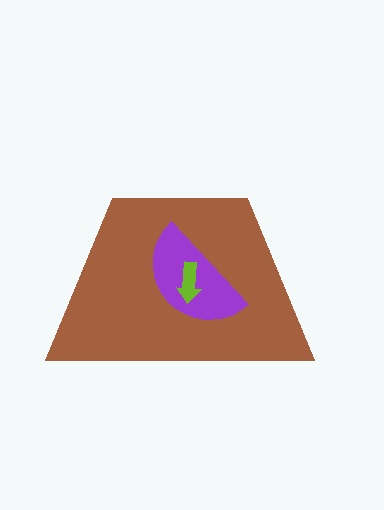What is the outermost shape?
The brown trapezoid.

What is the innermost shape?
The lime arrow.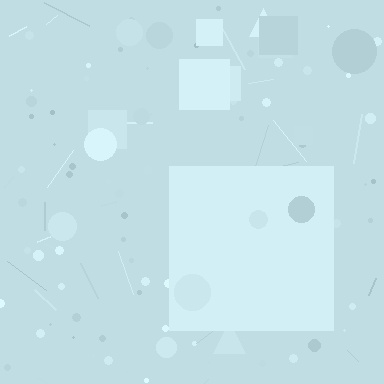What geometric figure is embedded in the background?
A square is embedded in the background.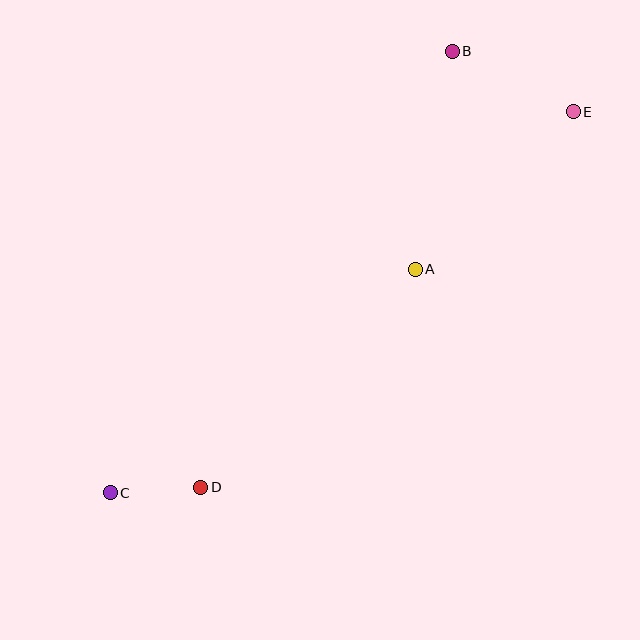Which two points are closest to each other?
Points C and D are closest to each other.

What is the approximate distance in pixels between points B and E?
The distance between B and E is approximately 135 pixels.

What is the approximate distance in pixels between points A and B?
The distance between A and B is approximately 221 pixels.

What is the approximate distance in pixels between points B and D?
The distance between B and D is approximately 504 pixels.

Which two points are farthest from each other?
Points C and E are farthest from each other.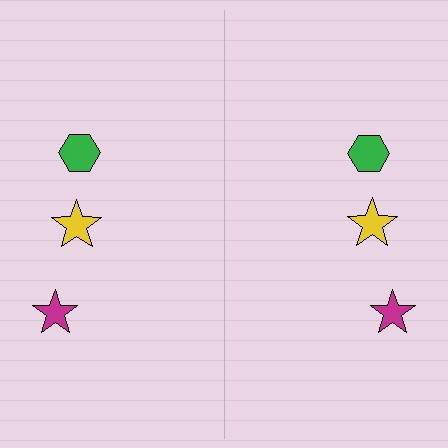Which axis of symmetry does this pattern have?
The pattern has a vertical axis of symmetry running through the center of the image.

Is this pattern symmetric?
Yes, this pattern has bilateral (reflection) symmetry.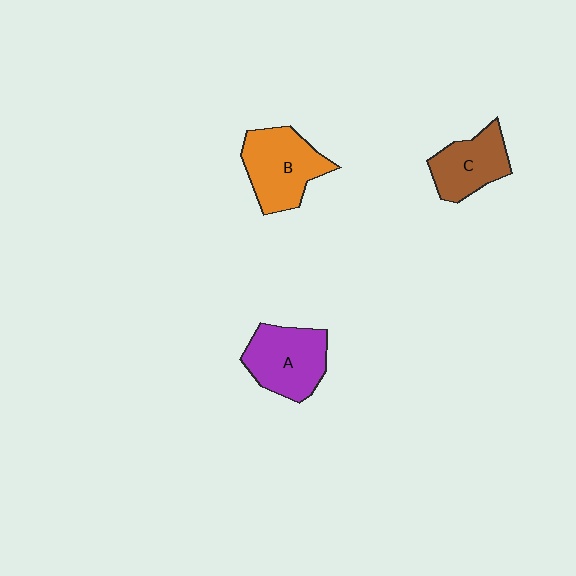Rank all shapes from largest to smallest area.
From largest to smallest: B (orange), A (purple), C (brown).